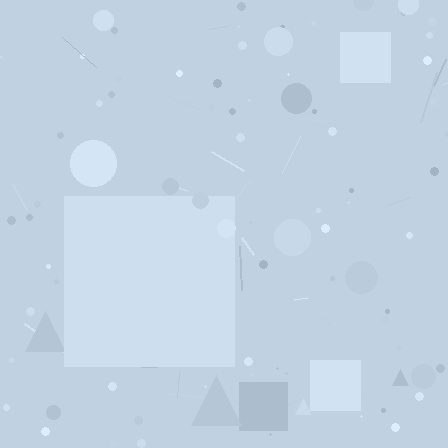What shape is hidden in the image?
A square is hidden in the image.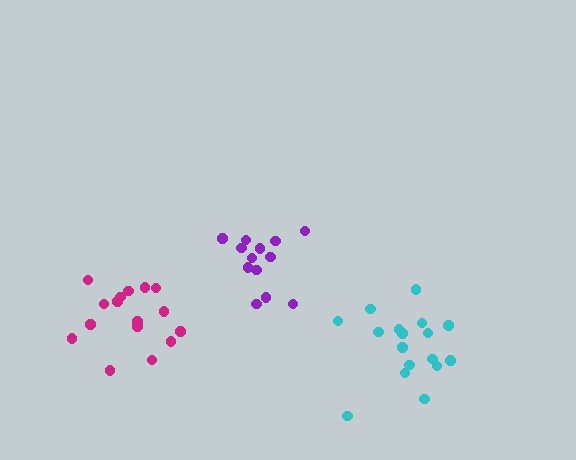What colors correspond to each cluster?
The clusters are colored: cyan, magenta, purple.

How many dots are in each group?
Group 1: 17 dots, Group 2: 16 dots, Group 3: 13 dots (46 total).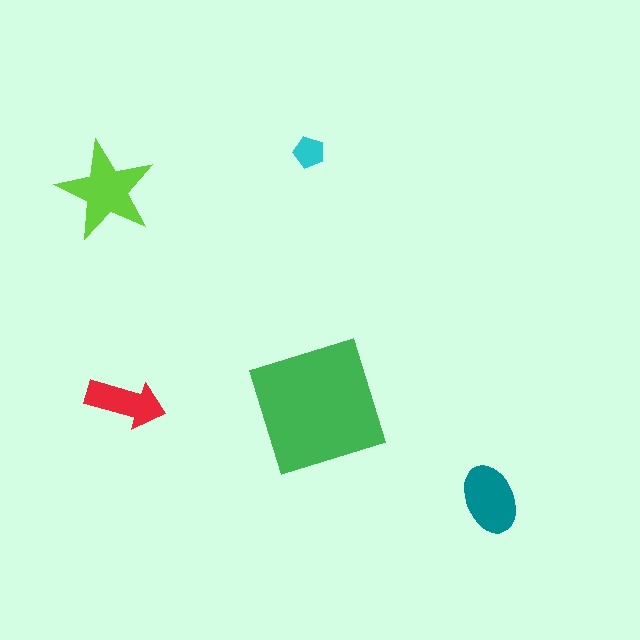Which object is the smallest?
The cyan pentagon.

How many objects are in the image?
There are 5 objects in the image.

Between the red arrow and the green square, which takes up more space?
The green square.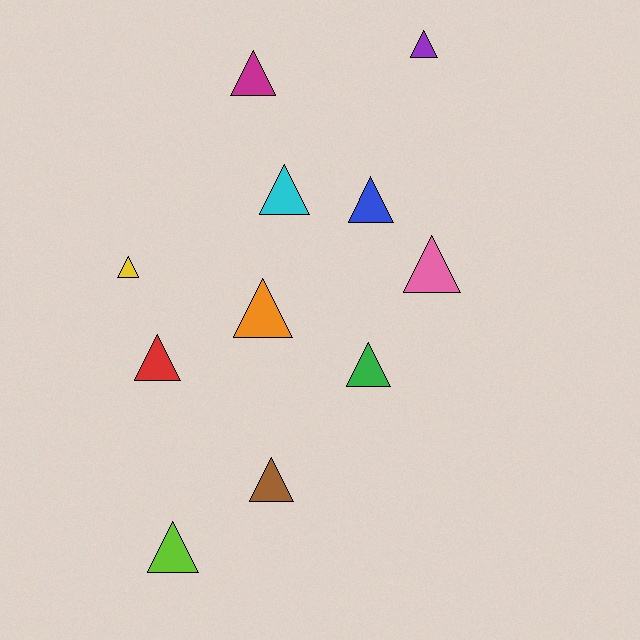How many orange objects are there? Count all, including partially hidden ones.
There is 1 orange object.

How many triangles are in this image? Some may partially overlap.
There are 11 triangles.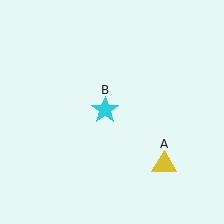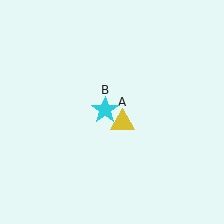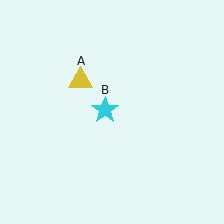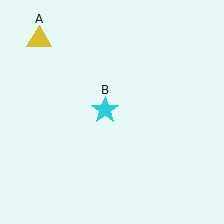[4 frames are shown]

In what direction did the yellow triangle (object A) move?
The yellow triangle (object A) moved up and to the left.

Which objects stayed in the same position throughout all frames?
Cyan star (object B) remained stationary.